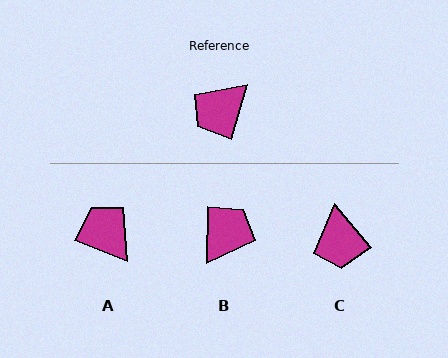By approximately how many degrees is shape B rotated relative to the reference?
Approximately 165 degrees clockwise.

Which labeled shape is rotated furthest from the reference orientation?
B, about 165 degrees away.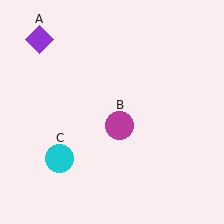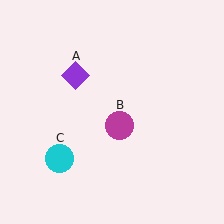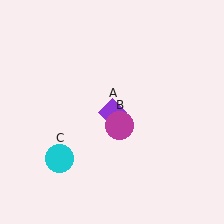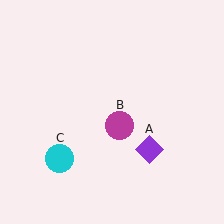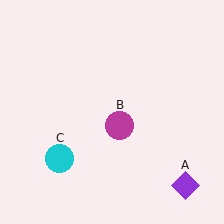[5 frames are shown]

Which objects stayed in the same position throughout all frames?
Magenta circle (object B) and cyan circle (object C) remained stationary.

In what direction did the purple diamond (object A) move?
The purple diamond (object A) moved down and to the right.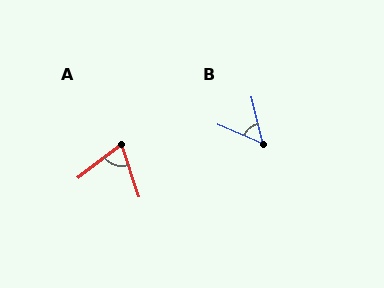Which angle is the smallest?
B, at approximately 53 degrees.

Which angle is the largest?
A, at approximately 70 degrees.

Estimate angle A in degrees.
Approximately 70 degrees.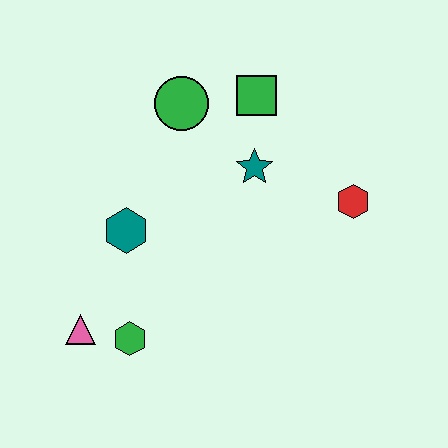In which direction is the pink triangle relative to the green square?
The pink triangle is below the green square.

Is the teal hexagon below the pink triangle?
No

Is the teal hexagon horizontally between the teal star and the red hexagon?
No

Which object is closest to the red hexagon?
The teal star is closest to the red hexagon.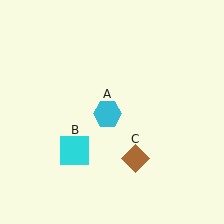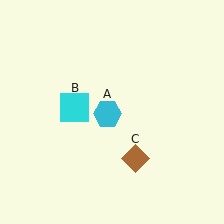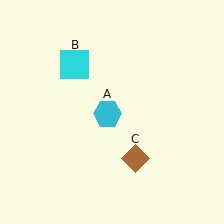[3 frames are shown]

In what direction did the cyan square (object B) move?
The cyan square (object B) moved up.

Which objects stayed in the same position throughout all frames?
Cyan hexagon (object A) and brown diamond (object C) remained stationary.